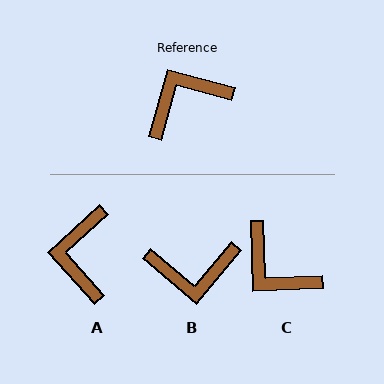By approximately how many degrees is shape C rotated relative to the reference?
Approximately 108 degrees counter-clockwise.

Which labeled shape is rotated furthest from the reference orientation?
B, about 155 degrees away.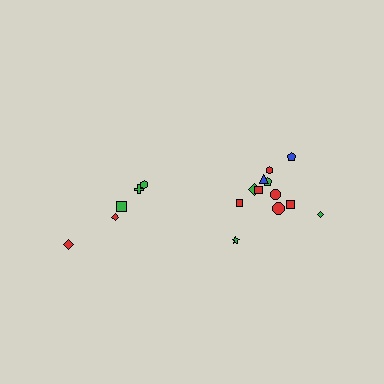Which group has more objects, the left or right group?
The right group.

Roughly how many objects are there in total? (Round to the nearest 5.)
Roughly 15 objects in total.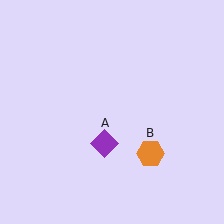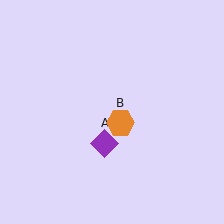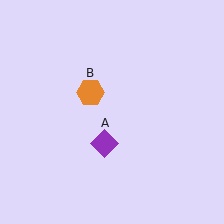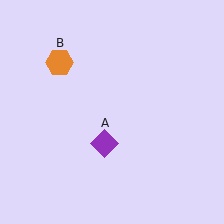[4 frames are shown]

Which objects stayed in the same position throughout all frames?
Purple diamond (object A) remained stationary.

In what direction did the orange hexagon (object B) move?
The orange hexagon (object B) moved up and to the left.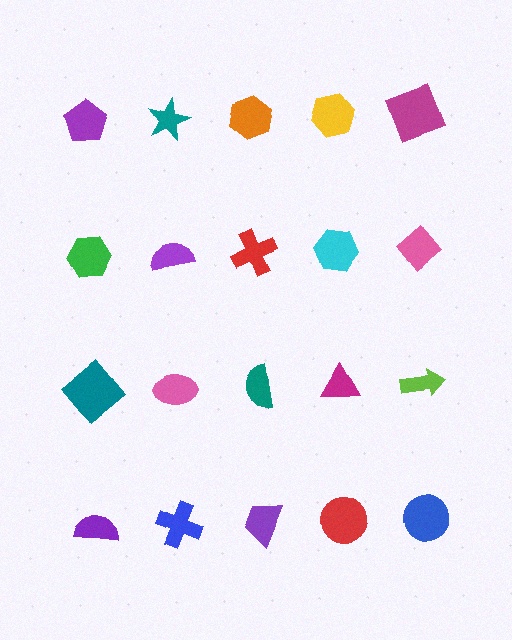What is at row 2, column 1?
A green hexagon.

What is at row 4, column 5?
A blue circle.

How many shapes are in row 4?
5 shapes.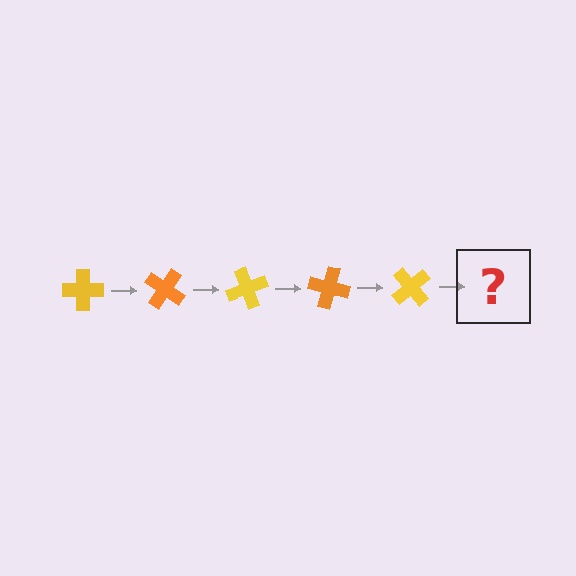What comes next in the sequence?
The next element should be an orange cross, rotated 175 degrees from the start.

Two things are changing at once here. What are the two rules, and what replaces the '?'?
The two rules are that it rotates 35 degrees each step and the color cycles through yellow and orange. The '?' should be an orange cross, rotated 175 degrees from the start.